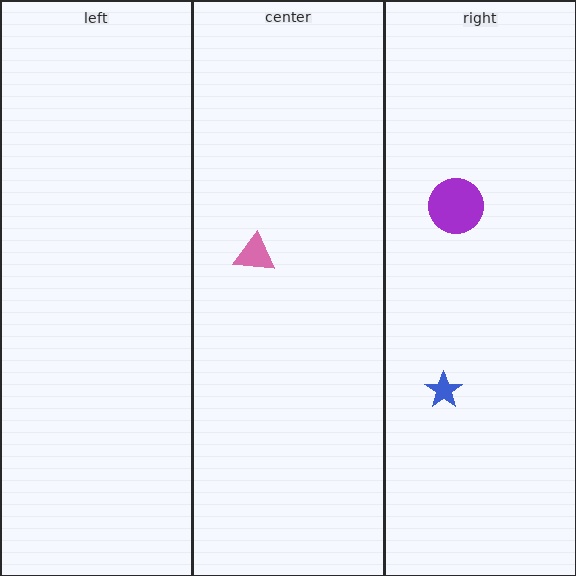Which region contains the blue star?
The right region.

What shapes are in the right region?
The purple circle, the blue star.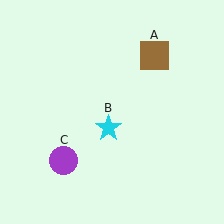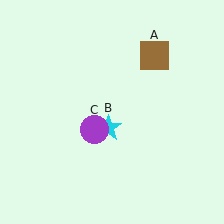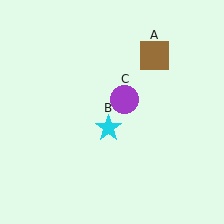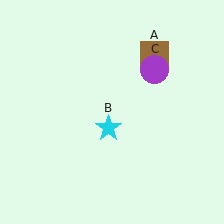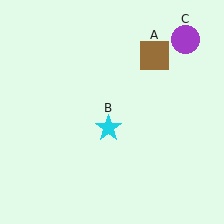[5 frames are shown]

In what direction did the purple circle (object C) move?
The purple circle (object C) moved up and to the right.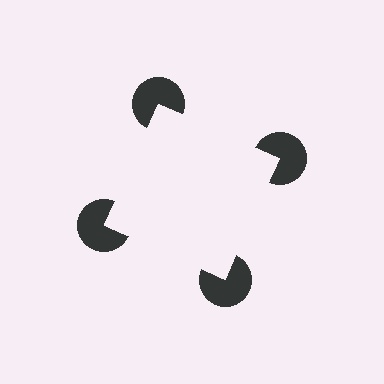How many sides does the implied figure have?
4 sides.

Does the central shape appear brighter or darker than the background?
It typically appears slightly brighter than the background, even though no actual brightness change is drawn.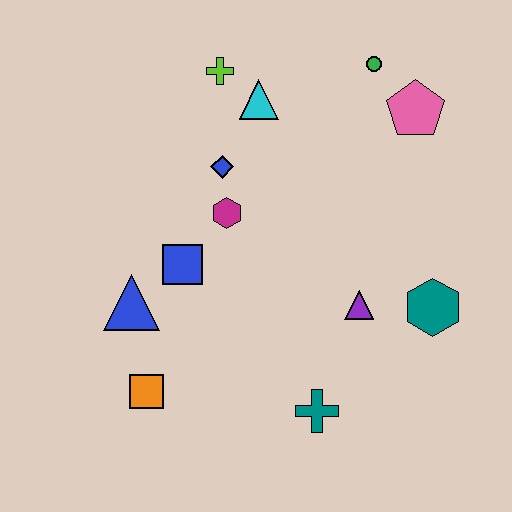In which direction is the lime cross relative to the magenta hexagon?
The lime cross is above the magenta hexagon.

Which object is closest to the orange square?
The blue triangle is closest to the orange square.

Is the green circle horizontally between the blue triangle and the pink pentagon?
Yes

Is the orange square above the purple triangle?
No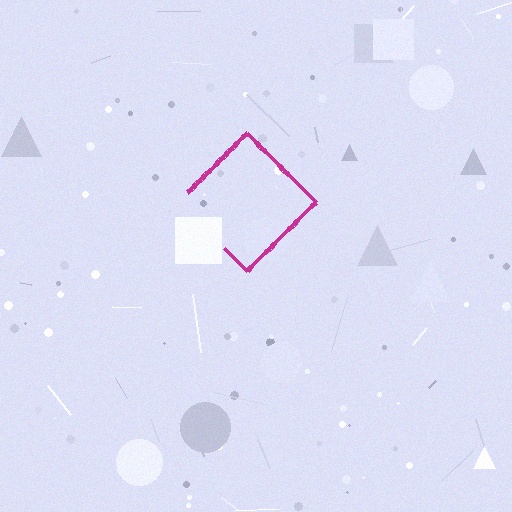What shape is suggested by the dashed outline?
The dashed outline suggests a diamond.